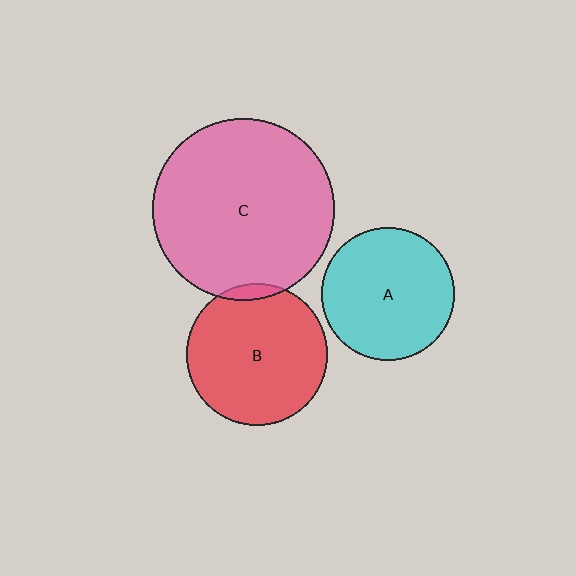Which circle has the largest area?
Circle C (pink).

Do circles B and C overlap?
Yes.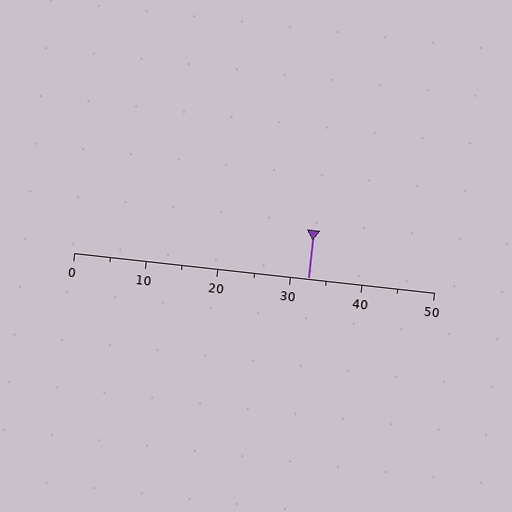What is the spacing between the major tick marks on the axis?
The major ticks are spaced 10 apart.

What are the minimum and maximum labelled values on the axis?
The axis runs from 0 to 50.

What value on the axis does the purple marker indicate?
The marker indicates approximately 32.5.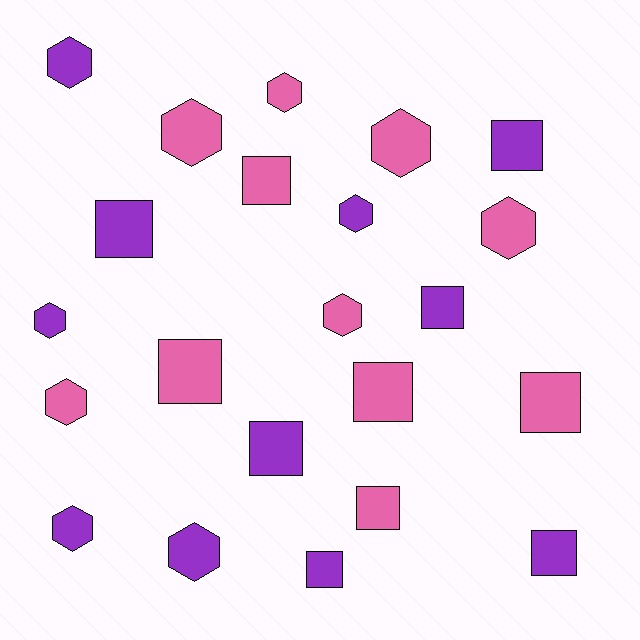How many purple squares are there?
There are 6 purple squares.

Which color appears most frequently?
Pink, with 11 objects.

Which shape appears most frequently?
Hexagon, with 11 objects.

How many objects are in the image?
There are 22 objects.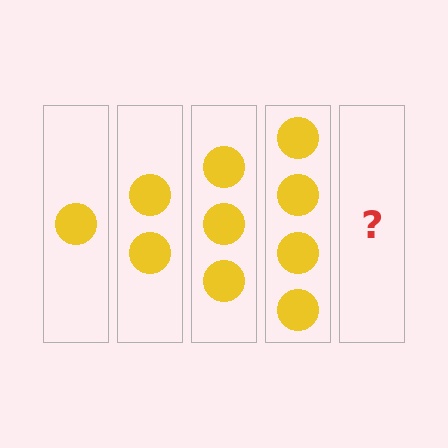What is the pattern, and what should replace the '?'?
The pattern is that each step adds one more circle. The '?' should be 5 circles.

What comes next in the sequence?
The next element should be 5 circles.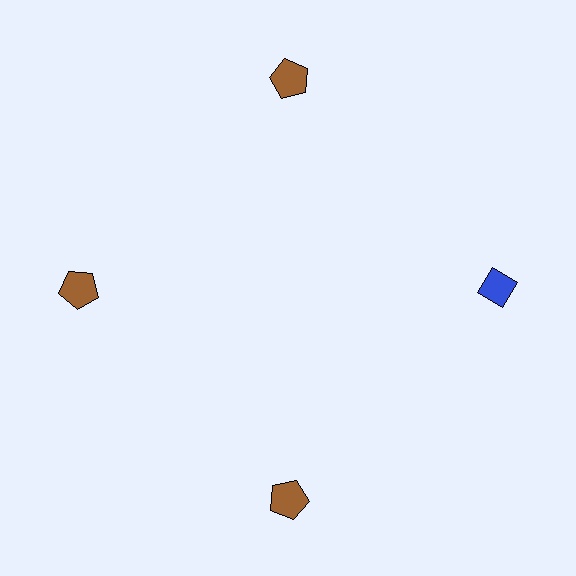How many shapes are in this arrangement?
There are 4 shapes arranged in a ring pattern.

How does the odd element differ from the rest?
It differs in both color (blue instead of brown) and shape (diamond instead of pentagon).